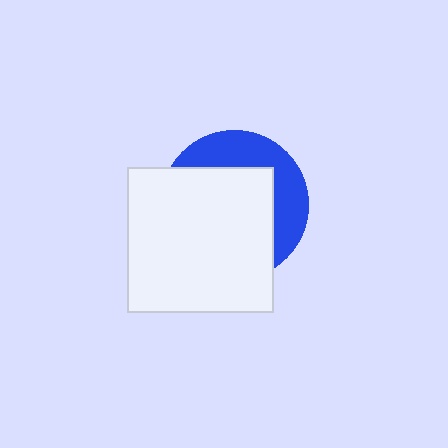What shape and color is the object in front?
The object in front is a white rectangle.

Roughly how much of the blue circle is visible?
A small part of it is visible (roughly 36%).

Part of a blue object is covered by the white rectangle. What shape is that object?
It is a circle.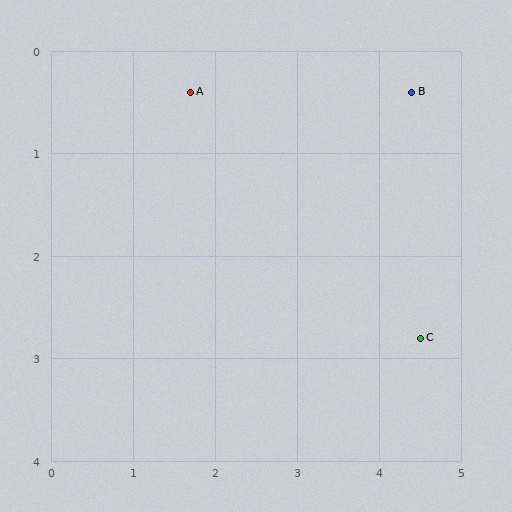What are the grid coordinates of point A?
Point A is at approximately (1.7, 0.4).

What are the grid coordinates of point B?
Point B is at approximately (4.4, 0.4).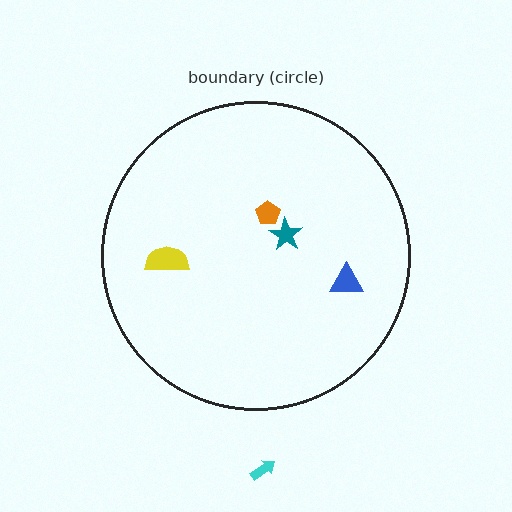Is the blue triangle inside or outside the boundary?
Inside.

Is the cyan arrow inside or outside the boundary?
Outside.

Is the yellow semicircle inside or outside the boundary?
Inside.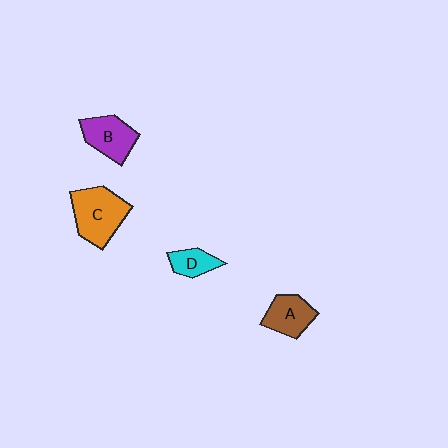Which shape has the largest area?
Shape C (orange).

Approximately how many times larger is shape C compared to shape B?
Approximately 1.3 times.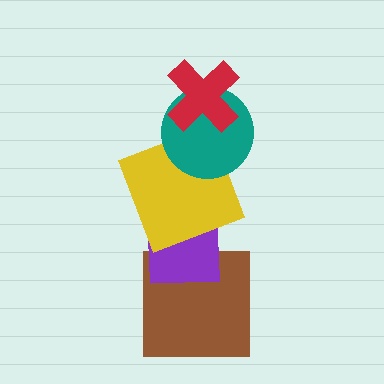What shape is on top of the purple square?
The yellow square is on top of the purple square.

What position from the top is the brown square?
The brown square is 5th from the top.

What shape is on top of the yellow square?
The teal circle is on top of the yellow square.